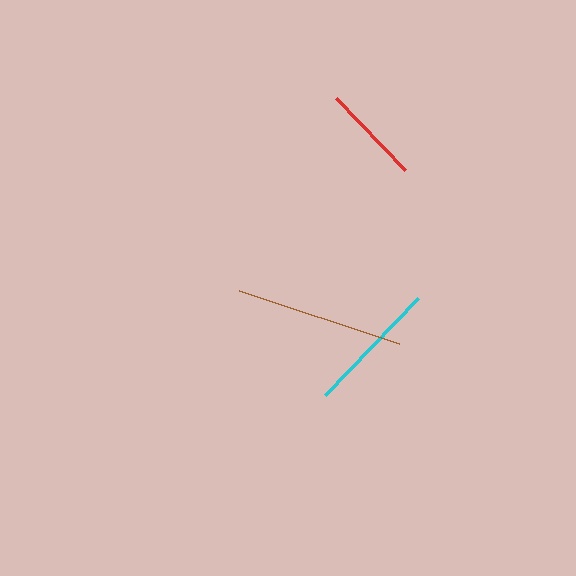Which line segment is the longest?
The brown line is the longest at approximately 168 pixels.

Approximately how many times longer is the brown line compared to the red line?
The brown line is approximately 1.7 times the length of the red line.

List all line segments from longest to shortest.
From longest to shortest: brown, cyan, red.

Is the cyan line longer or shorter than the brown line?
The brown line is longer than the cyan line.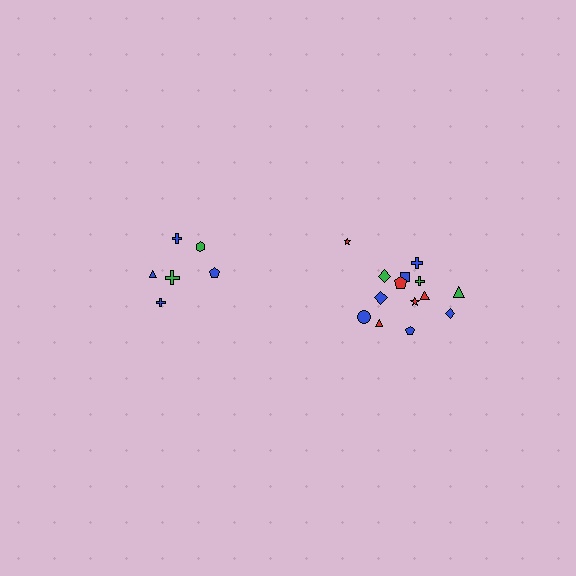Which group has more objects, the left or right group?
The right group.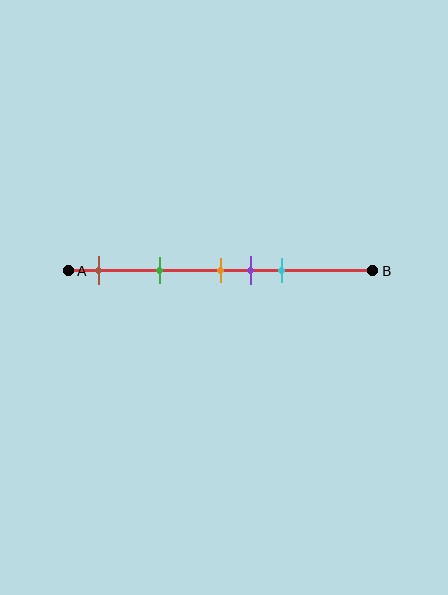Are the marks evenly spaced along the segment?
No, the marks are not evenly spaced.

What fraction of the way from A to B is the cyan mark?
The cyan mark is approximately 70% (0.7) of the way from A to B.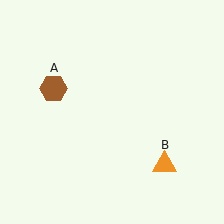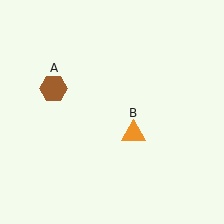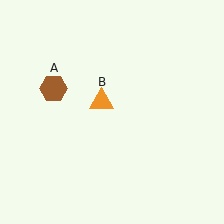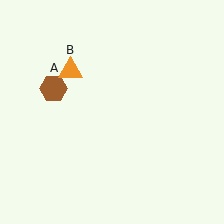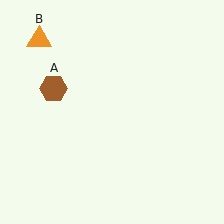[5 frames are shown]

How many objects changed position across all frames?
1 object changed position: orange triangle (object B).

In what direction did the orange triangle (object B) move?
The orange triangle (object B) moved up and to the left.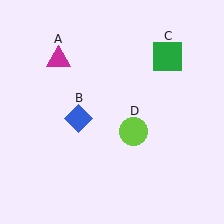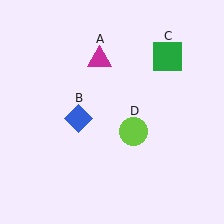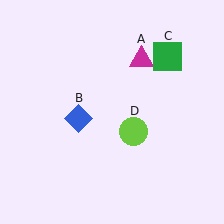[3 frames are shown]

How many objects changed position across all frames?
1 object changed position: magenta triangle (object A).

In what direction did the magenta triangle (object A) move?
The magenta triangle (object A) moved right.